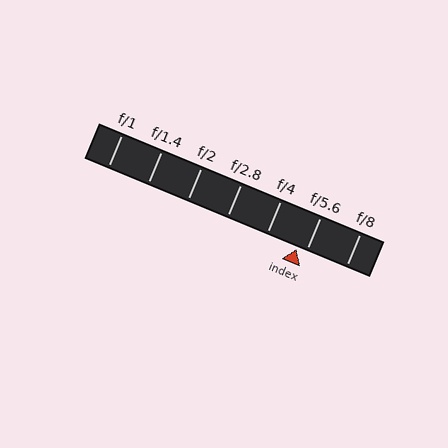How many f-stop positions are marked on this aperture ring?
There are 7 f-stop positions marked.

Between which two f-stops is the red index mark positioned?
The index mark is between f/4 and f/5.6.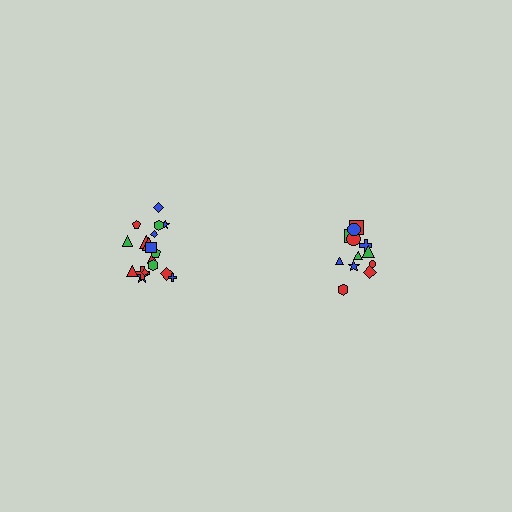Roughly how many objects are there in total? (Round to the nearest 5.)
Roughly 30 objects in total.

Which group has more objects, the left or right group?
The left group.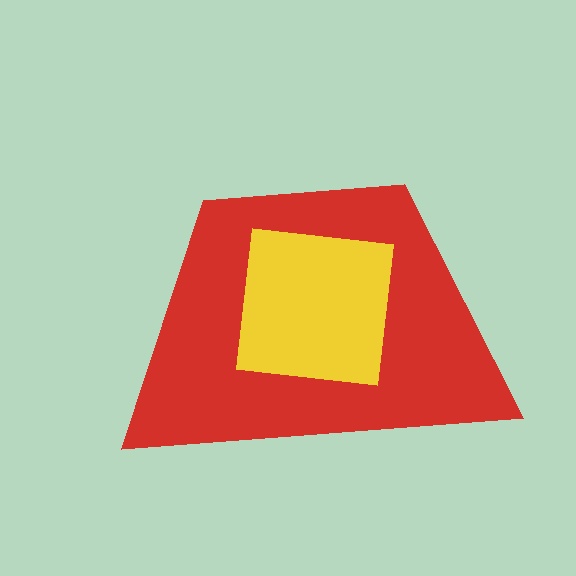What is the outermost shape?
The red trapezoid.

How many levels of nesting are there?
2.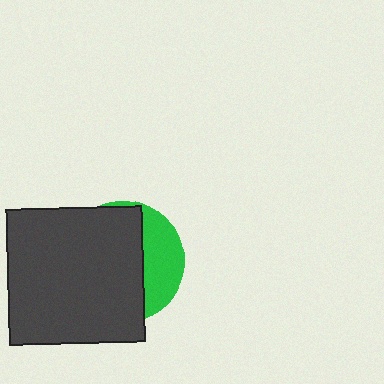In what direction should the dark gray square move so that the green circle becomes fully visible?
The dark gray square should move left. That is the shortest direction to clear the overlap and leave the green circle fully visible.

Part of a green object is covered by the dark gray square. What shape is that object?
It is a circle.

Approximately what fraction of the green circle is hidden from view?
Roughly 69% of the green circle is hidden behind the dark gray square.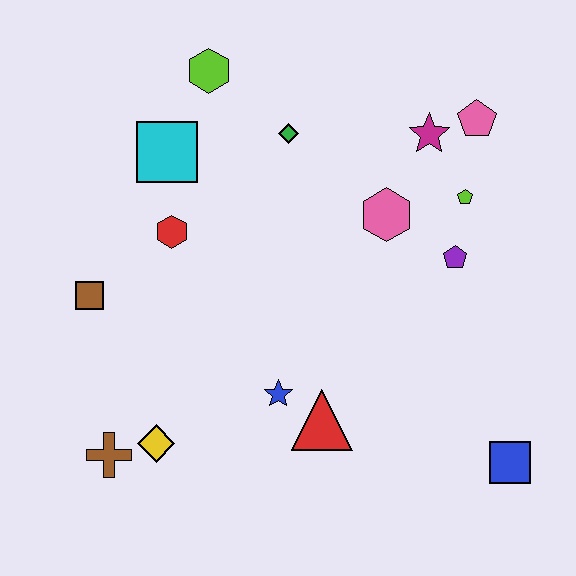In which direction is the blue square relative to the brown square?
The blue square is to the right of the brown square.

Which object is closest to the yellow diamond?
The brown cross is closest to the yellow diamond.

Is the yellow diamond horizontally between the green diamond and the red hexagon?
No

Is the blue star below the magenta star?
Yes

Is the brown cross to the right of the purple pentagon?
No